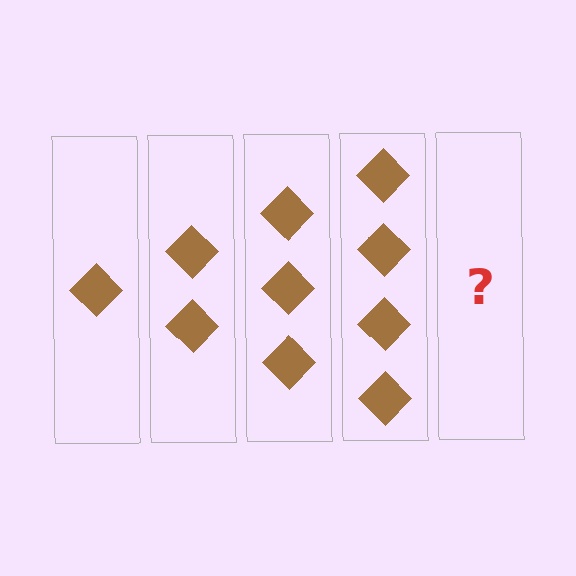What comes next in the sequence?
The next element should be 5 diamonds.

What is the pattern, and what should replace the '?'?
The pattern is that each step adds one more diamond. The '?' should be 5 diamonds.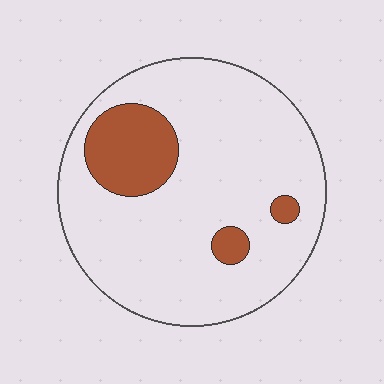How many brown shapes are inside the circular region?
3.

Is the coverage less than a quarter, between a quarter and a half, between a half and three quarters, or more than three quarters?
Less than a quarter.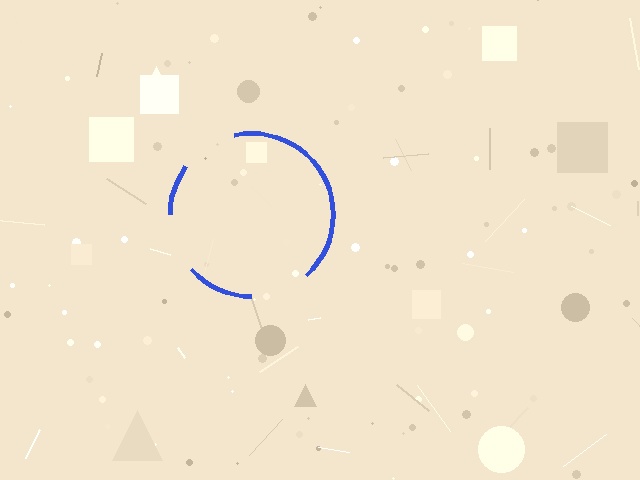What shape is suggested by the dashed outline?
The dashed outline suggests a circle.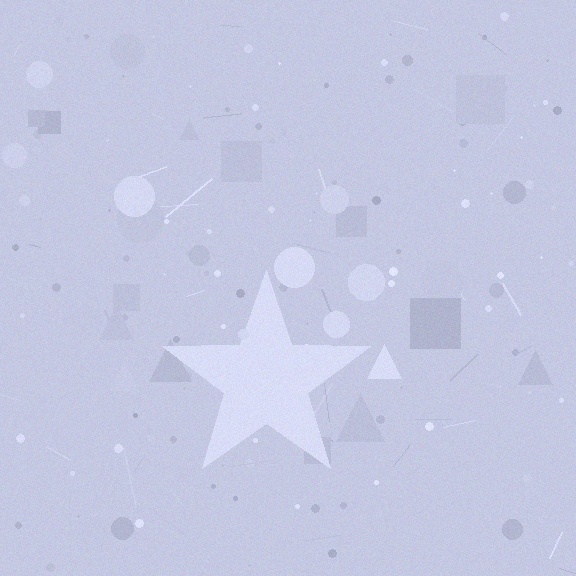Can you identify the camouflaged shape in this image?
The camouflaged shape is a star.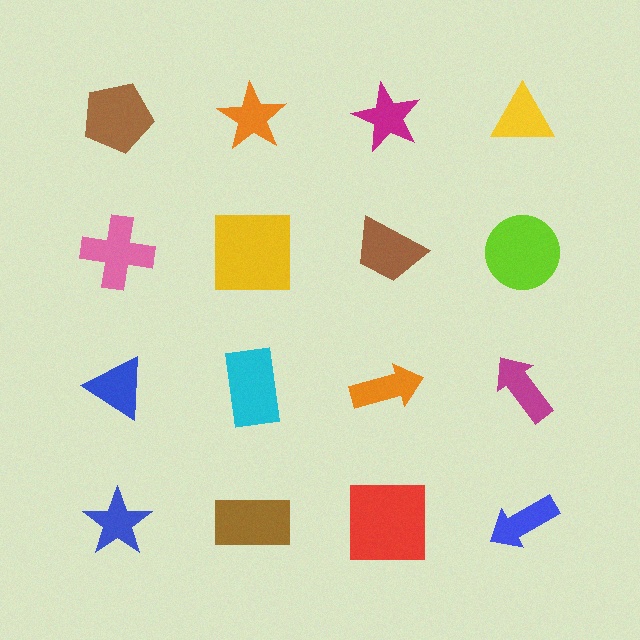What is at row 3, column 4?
A magenta arrow.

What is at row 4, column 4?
A blue arrow.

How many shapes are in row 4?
4 shapes.